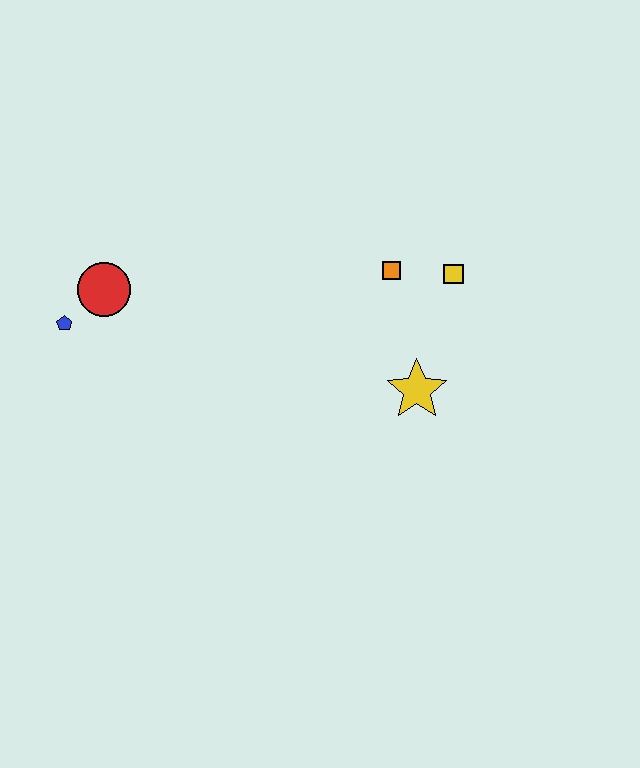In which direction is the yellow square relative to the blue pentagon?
The yellow square is to the right of the blue pentagon.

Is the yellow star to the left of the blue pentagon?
No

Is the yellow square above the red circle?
Yes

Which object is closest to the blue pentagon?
The red circle is closest to the blue pentagon.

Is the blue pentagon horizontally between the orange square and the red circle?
No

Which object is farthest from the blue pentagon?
The yellow square is farthest from the blue pentagon.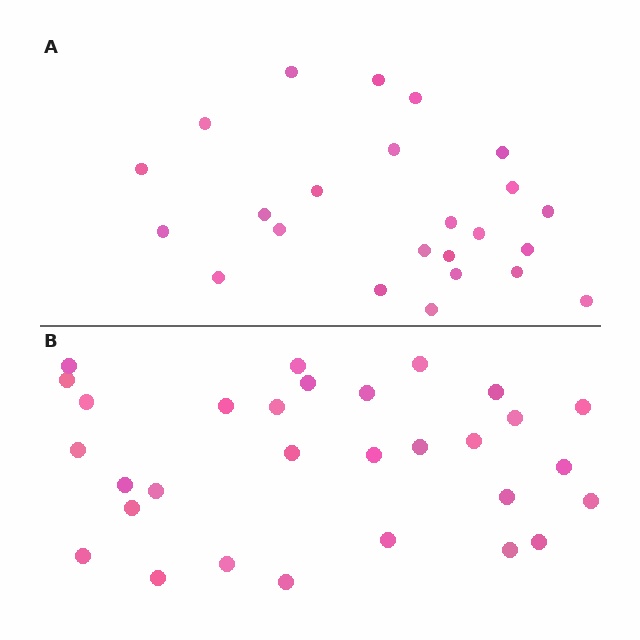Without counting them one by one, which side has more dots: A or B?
Region B (the bottom region) has more dots.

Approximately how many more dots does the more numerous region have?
Region B has about 6 more dots than region A.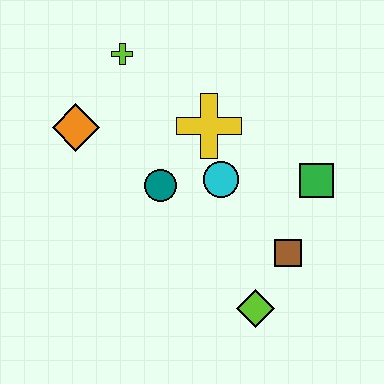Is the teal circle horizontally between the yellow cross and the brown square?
No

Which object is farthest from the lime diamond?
The lime cross is farthest from the lime diamond.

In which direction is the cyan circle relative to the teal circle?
The cyan circle is to the right of the teal circle.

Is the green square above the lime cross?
No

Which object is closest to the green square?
The brown square is closest to the green square.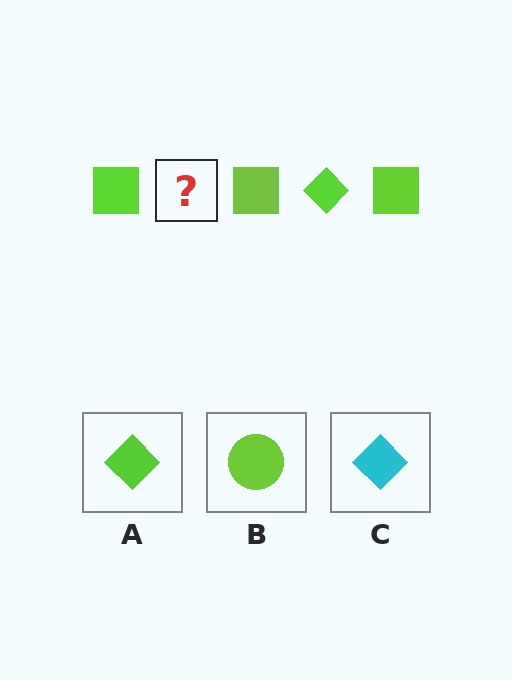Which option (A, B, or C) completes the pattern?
A.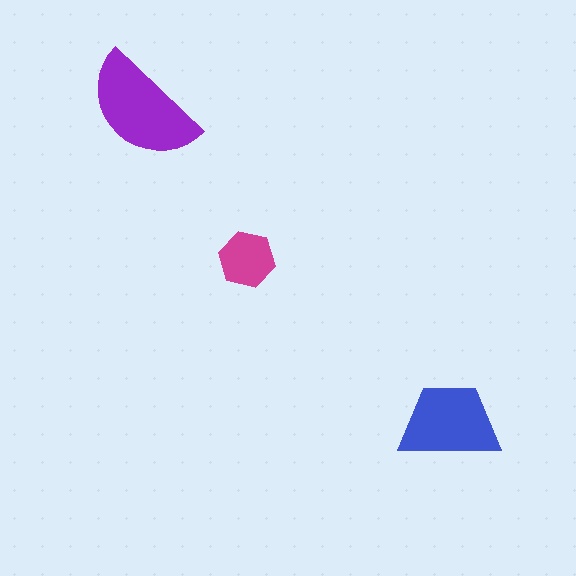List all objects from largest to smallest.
The purple semicircle, the blue trapezoid, the magenta hexagon.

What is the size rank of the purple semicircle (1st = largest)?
1st.